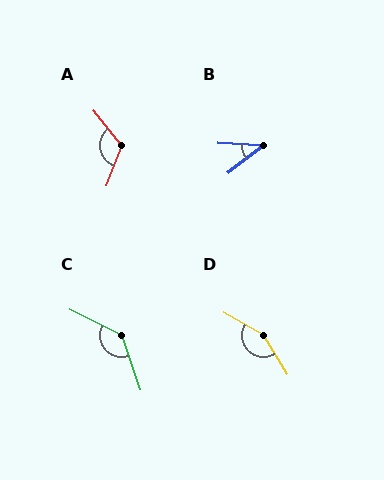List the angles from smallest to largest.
B (41°), A (121°), C (135°), D (152°).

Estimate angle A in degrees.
Approximately 121 degrees.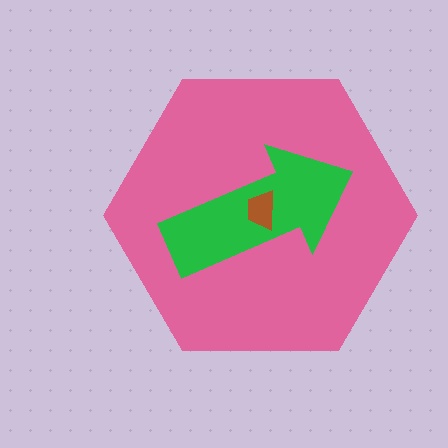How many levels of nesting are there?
3.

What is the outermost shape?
The pink hexagon.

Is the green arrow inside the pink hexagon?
Yes.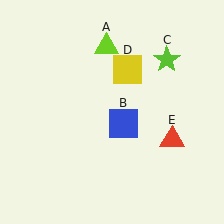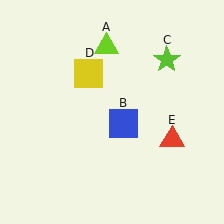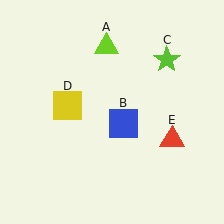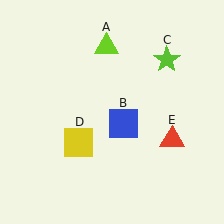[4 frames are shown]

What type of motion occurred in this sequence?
The yellow square (object D) rotated counterclockwise around the center of the scene.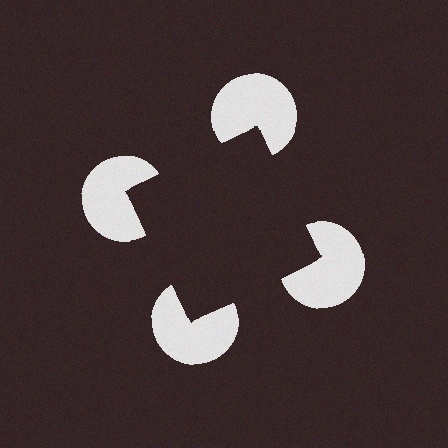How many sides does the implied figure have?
4 sides.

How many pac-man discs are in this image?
There are 4 — one at each vertex of the illusory square.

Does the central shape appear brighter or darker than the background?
It typically appears slightly darker than the background, even though no actual brightness change is drawn.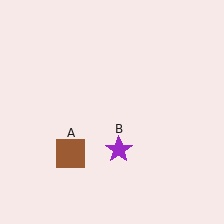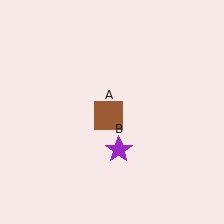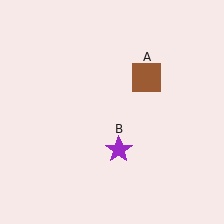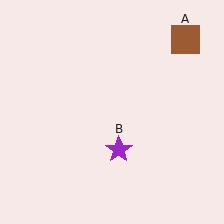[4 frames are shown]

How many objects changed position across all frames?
1 object changed position: brown square (object A).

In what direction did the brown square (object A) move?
The brown square (object A) moved up and to the right.